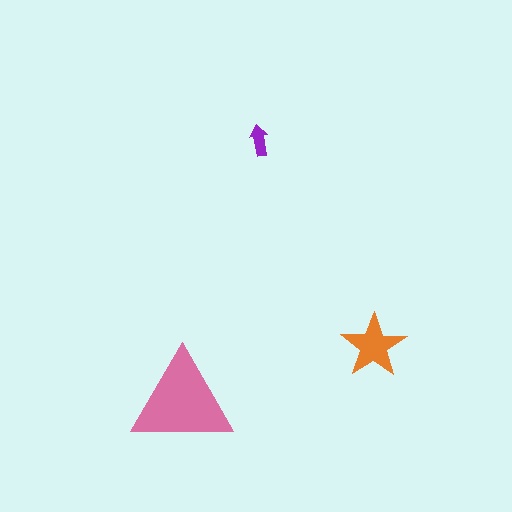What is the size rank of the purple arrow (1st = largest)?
3rd.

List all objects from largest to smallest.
The pink triangle, the orange star, the purple arrow.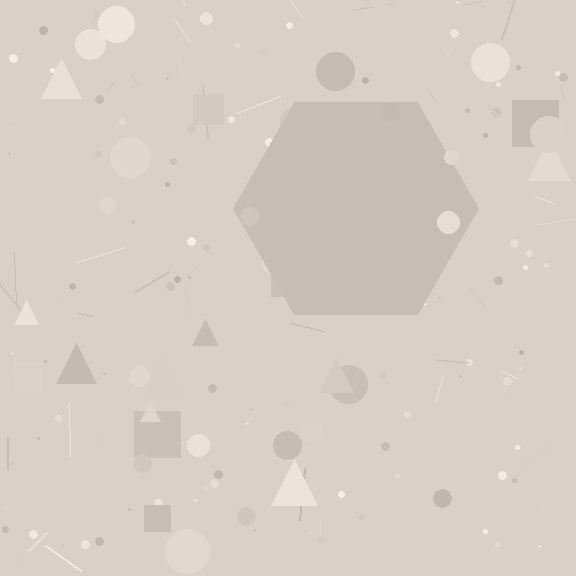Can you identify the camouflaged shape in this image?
The camouflaged shape is a hexagon.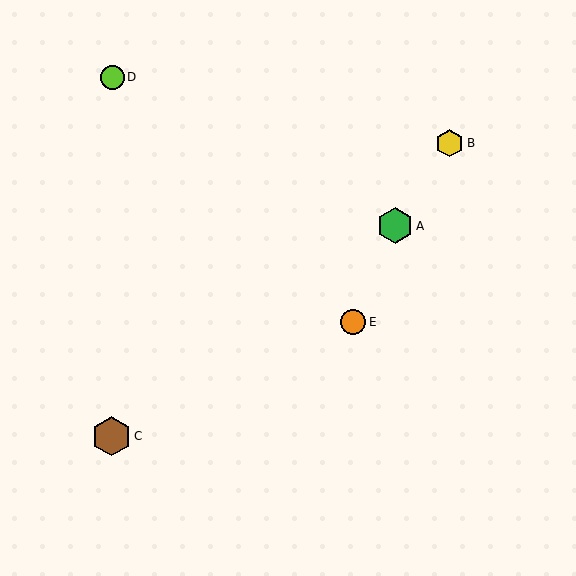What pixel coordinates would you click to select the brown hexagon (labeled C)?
Click at (111, 436) to select the brown hexagon C.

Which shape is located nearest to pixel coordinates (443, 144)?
The yellow hexagon (labeled B) at (450, 143) is nearest to that location.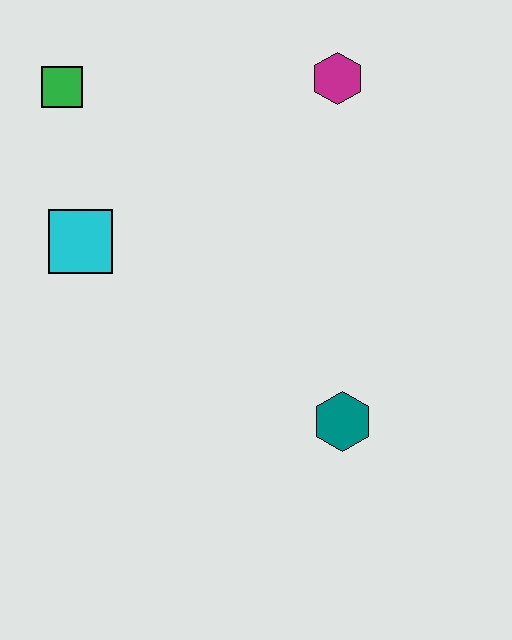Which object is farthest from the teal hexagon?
The green square is farthest from the teal hexagon.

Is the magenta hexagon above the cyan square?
Yes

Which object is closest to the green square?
The cyan square is closest to the green square.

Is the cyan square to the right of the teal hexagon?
No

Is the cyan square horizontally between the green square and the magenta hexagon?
Yes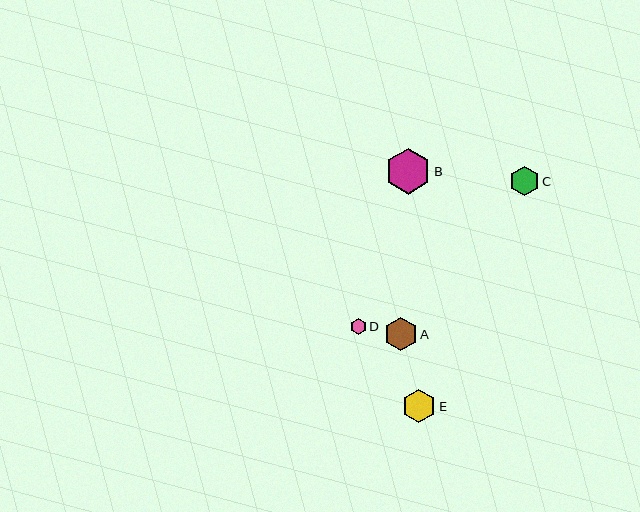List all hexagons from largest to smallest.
From largest to smallest: B, A, E, C, D.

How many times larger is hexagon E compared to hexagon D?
Hexagon E is approximately 2.1 times the size of hexagon D.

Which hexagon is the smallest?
Hexagon D is the smallest with a size of approximately 16 pixels.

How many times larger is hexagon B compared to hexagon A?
Hexagon B is approximately 1.4 times the size of hexagon A.